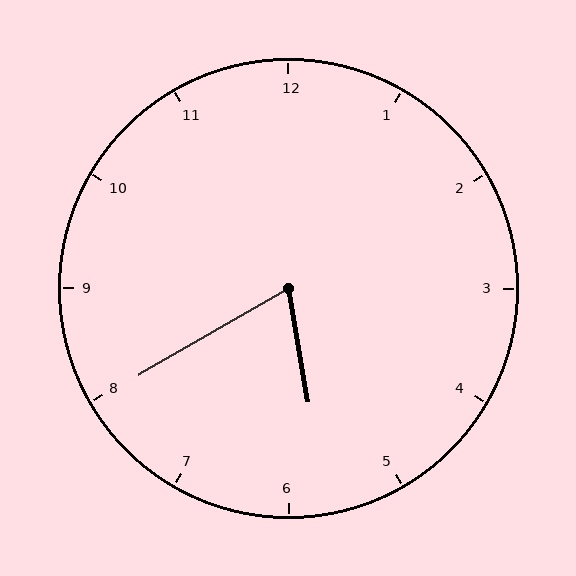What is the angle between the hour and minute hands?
Approximately 70 degrees.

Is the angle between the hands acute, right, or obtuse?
It is acute.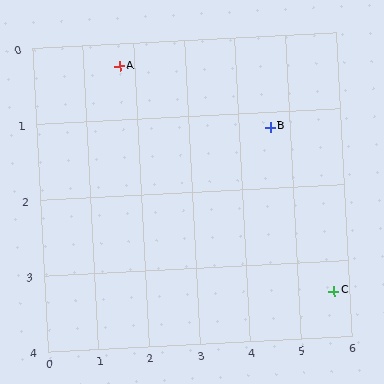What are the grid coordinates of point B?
Point B is at approximately (4.6, 1.2).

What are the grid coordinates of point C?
Point C is at approximately (5.7, 3.4).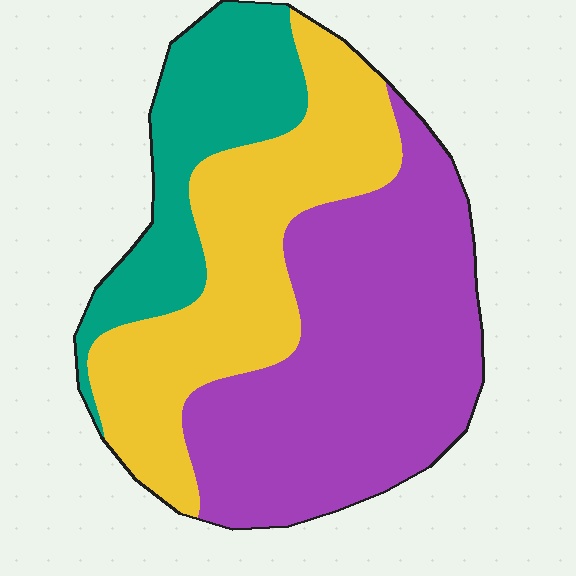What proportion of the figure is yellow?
Yellow covers around 35% of the figure.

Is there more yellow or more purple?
Purple.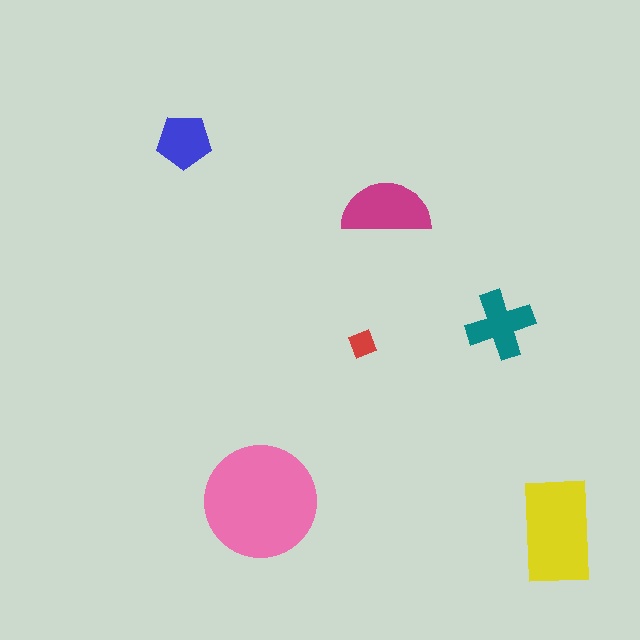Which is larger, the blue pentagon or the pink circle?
The pink circle.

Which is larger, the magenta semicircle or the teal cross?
The magenta semicircle.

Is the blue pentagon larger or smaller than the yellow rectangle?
Smaller.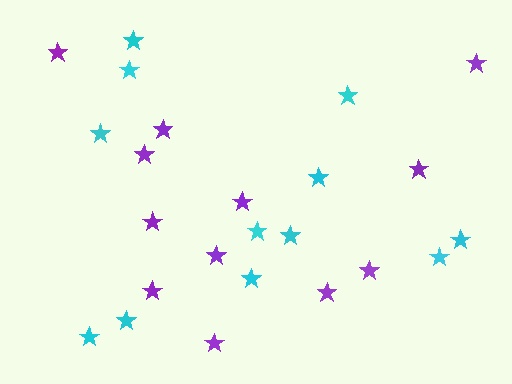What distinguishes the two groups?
There are 2 groups: one group of purple stars (12) and one group of cyan stars (12).